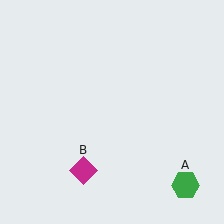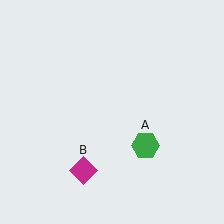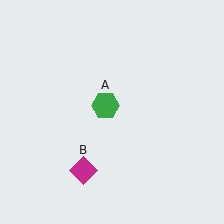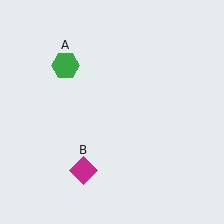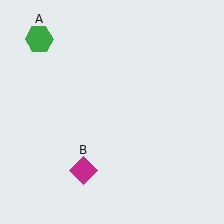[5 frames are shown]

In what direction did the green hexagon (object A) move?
The green hexagon (object A) moved up and to the left.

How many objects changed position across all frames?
1 object changed position: green hexagon (object A).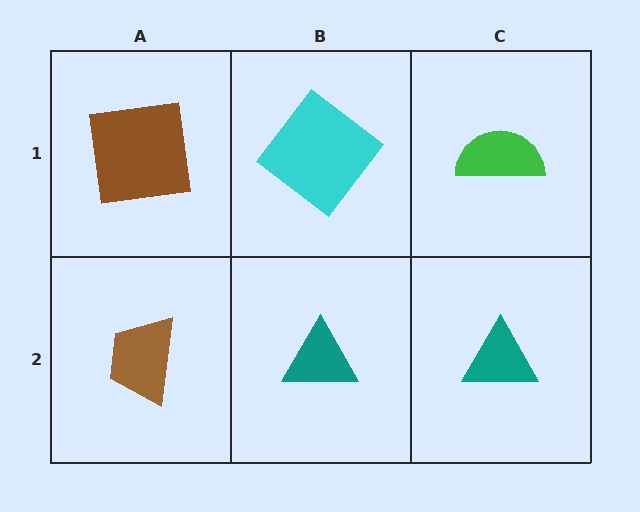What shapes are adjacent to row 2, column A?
A brown square (row 1, column A), a teal triangle (row 2, column B).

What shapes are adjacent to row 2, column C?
A green semicircle (row 1, column C), a teal triangle (row 2, column B).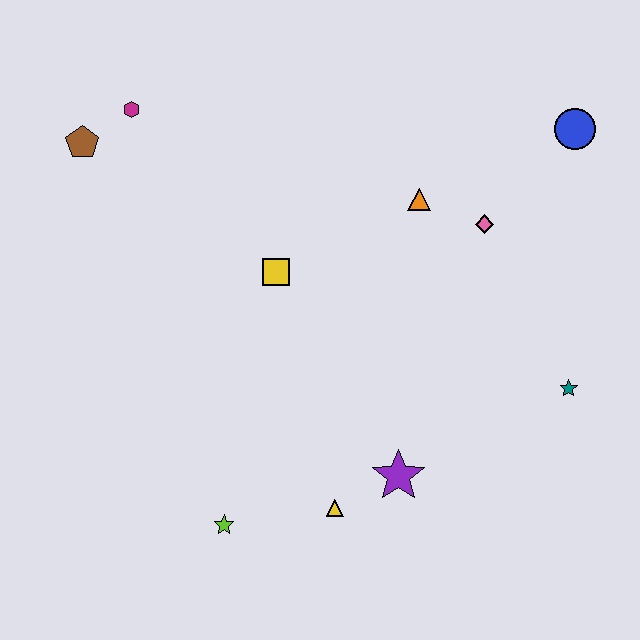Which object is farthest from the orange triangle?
The lime star is farthest from the orange triangle.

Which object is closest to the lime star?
The yellow triangle is closest to the lime star.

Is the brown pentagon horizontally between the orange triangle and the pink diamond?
No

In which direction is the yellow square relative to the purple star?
The yellow square is above the purple star.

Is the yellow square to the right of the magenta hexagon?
Yes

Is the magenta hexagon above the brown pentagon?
Yes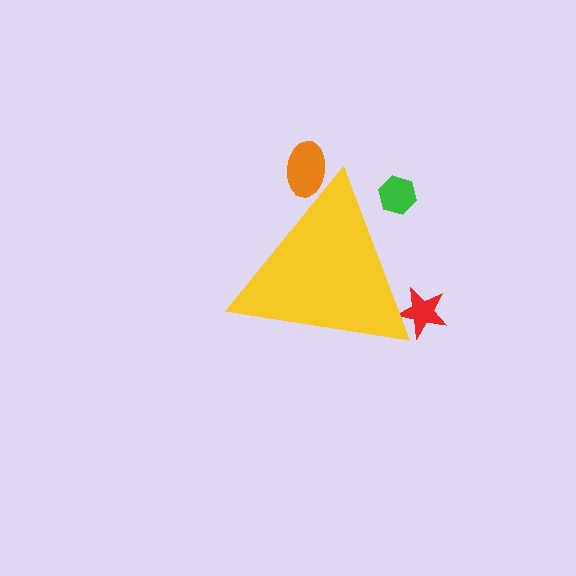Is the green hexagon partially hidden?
Yes, the green hexagon is partially hidden behind the yellow triangle.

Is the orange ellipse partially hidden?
Yes, the orange ellipse is partially hidden behind the yellow triangle.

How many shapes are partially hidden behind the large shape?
3 shapes are partially hidden.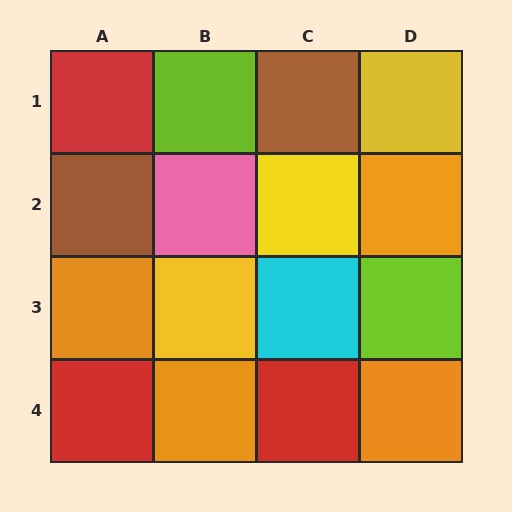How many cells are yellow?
3 cells are yellow.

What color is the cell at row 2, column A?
Brown.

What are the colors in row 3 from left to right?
Orange, yellow, cyan, lime.